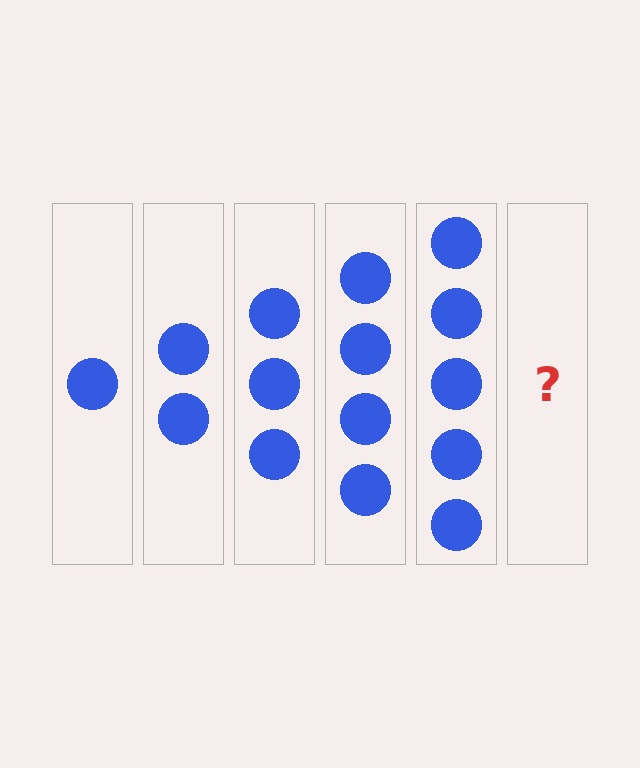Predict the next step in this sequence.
The next step is 6 circles.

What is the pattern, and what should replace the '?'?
The pattern is that each step adds one more circle. The '?' should be 6 circles.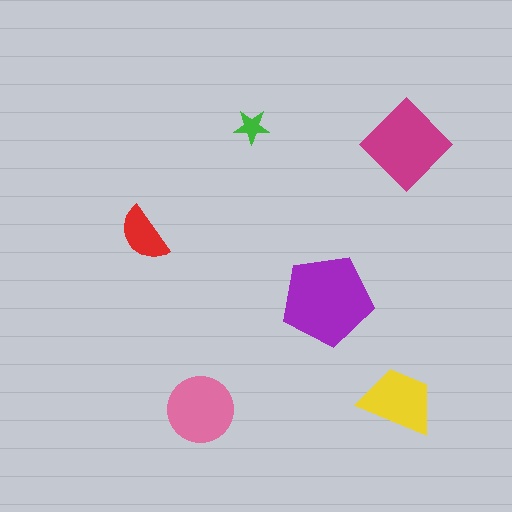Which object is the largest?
The purple pentagon.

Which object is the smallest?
The green star.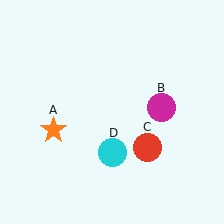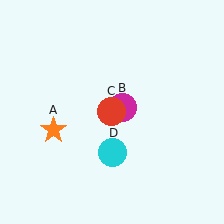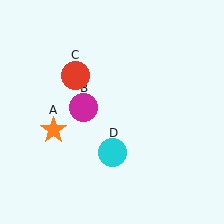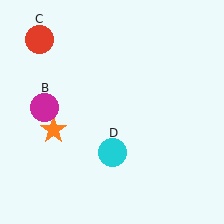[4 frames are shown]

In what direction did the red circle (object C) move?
The red circle (object C) moved up and to the left.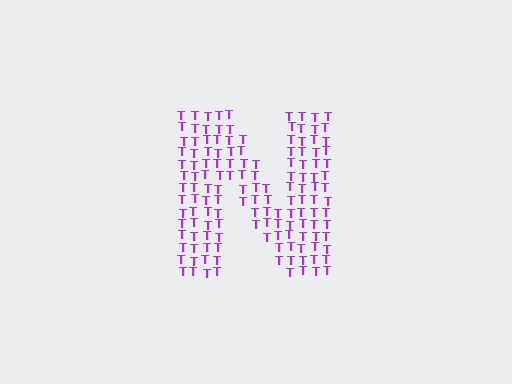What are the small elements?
The small elements are letter T's.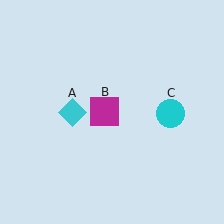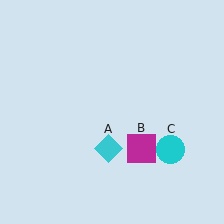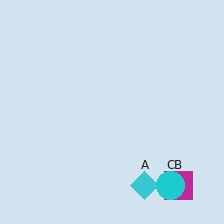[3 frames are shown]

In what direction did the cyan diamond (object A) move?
The cyan diamond (object A) moved down and to the right.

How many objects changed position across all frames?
3 objects changed position: cyan diamond (object A), magenta square (object B), cyan circle (object C).